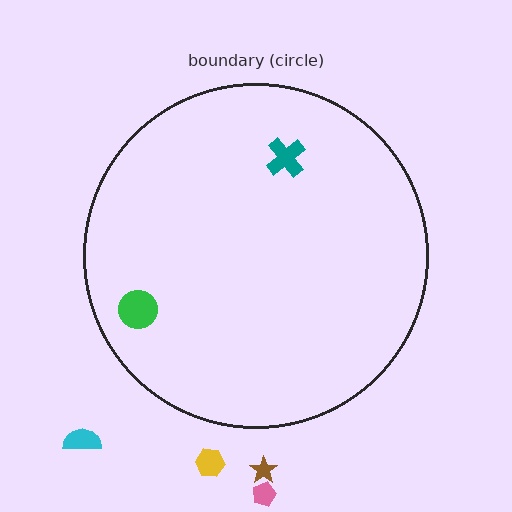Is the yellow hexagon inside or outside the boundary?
Outside.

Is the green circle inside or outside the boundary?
Inside.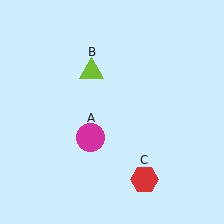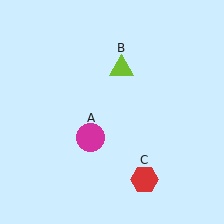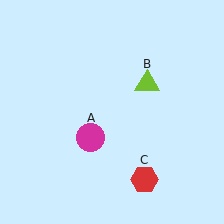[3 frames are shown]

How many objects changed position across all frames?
1 object changed position: lime triangle (object B).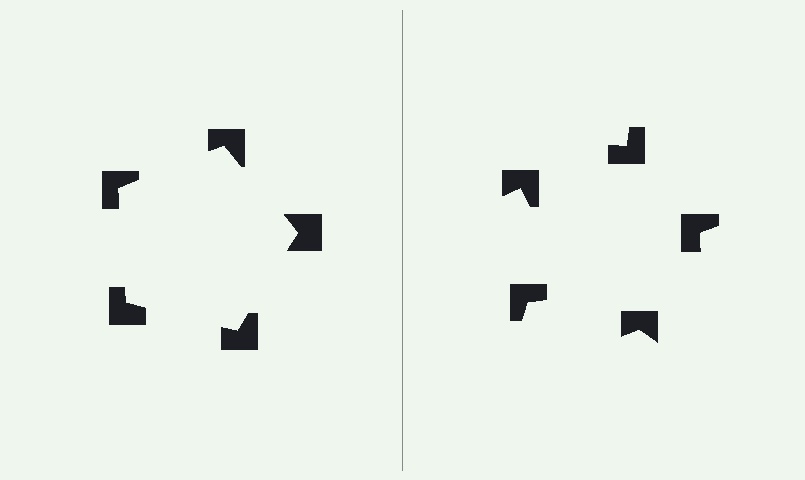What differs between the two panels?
The notched squares are positioned identically on both sides; only the wedge orientations differ. On the left they align to a pentagon; on the right they are misaligned.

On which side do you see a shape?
An illusory pentagon appears on the left side. On the right side the wedge cuts are rotated, so no coherent shape forms.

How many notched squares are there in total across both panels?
10 — 5 on each side.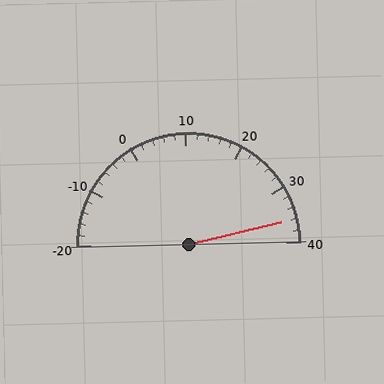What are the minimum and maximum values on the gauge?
The gauge ranges from -20 to 40.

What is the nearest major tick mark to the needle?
The nearest major tick mark is 40.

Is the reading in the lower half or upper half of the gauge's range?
The reading is in the upper half of the range (-20 to 40).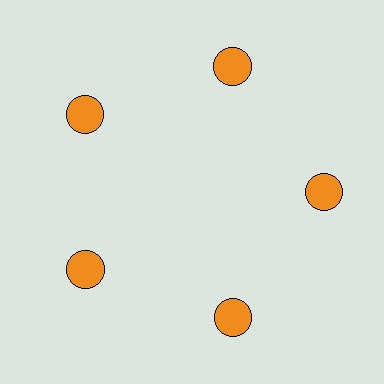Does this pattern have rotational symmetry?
Yes, this pattern has 5-fold rotational symmetry. It looks the same after rotating 72 degrees around the center.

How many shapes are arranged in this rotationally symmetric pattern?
There are 5 shapes, arranged in 5 groups of 1.